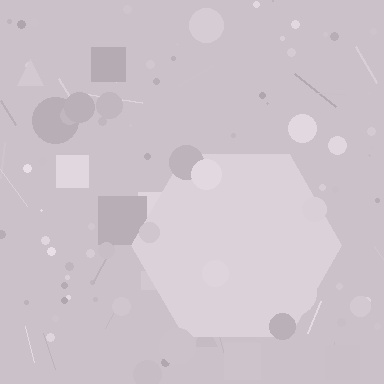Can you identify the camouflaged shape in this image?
The camouflaged shape is a hexagon.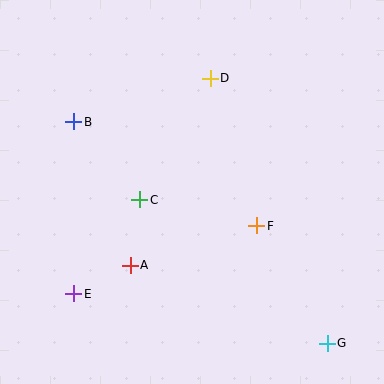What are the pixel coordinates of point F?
Point F is at (257, 226).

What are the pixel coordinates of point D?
Point D is at (210, 78).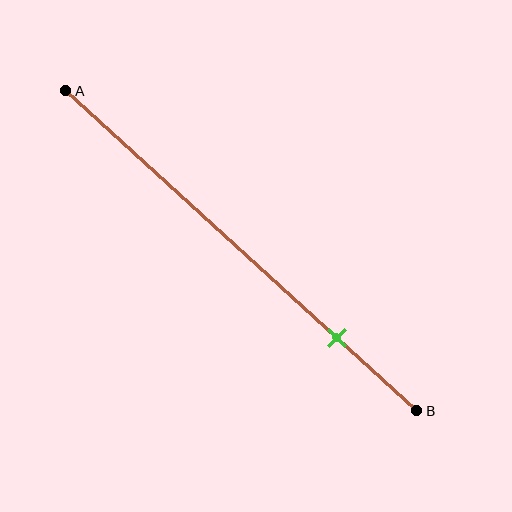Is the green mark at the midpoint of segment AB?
No, the mark is at about 75% from A, not at the 50% midpoint.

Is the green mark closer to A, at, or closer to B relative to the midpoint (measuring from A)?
The green mark is closer to point B than the midpoint of segment AB.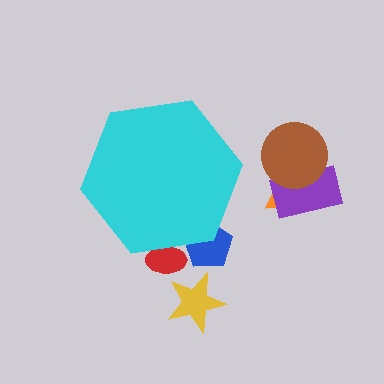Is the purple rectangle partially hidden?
No, the purple rectangle is fully visible.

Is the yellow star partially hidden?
No, the yellow star is fully visible.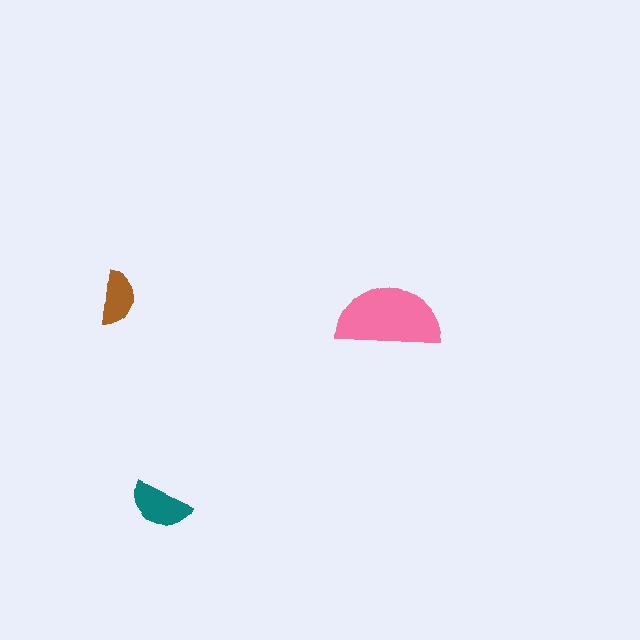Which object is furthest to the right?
The pink semicircle is rightmost.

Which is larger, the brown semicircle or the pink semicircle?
The pink one.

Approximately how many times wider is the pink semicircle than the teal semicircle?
About 1.5 times wider.